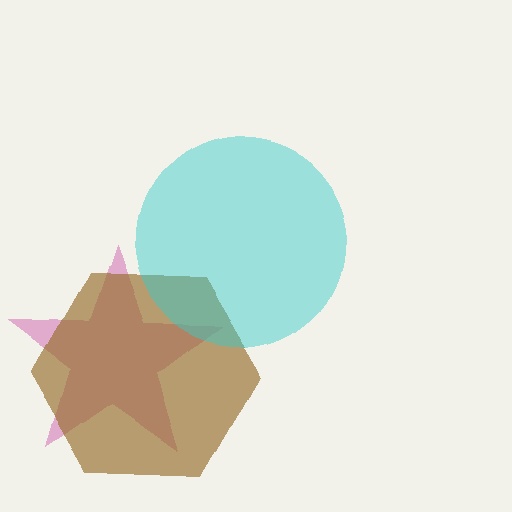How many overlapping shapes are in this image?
There are 3 overlapping shapes in the image.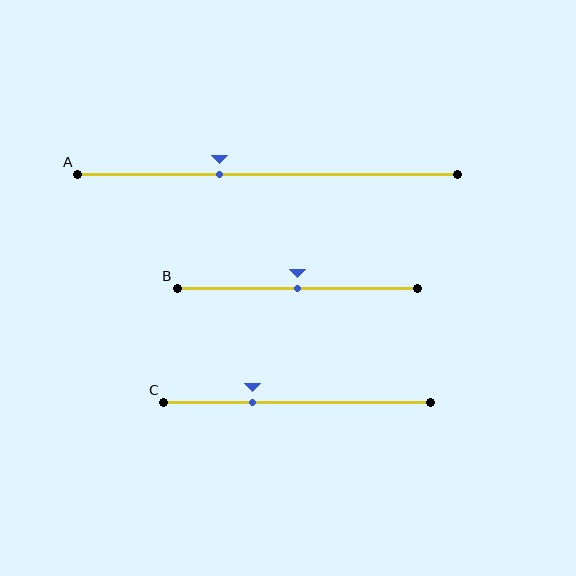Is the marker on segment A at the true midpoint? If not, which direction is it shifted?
No, the marker on segment A is shifted to the left by about 13% of the segment length.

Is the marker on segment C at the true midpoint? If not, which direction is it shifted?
No, the marker on segment C is shifted to the left by about 17% of the segment length.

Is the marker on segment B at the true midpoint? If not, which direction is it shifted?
Yes, the marker on segment B is at the true midpoint.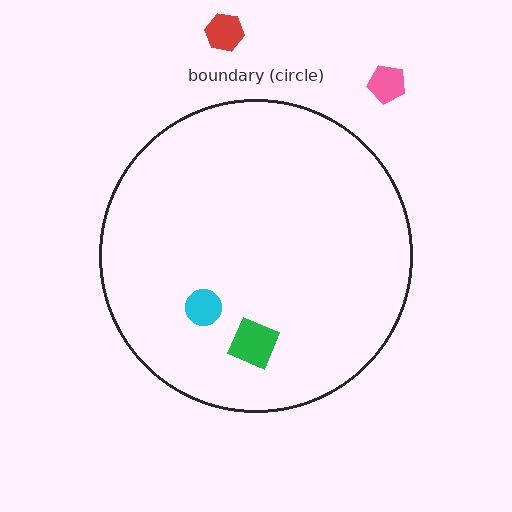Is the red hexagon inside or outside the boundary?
Outside.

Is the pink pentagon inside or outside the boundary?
Outside.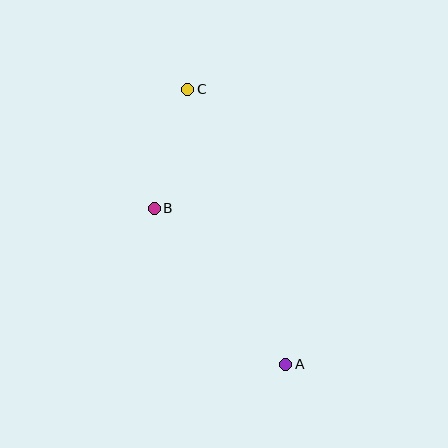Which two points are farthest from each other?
Points A and C are farthest from each other.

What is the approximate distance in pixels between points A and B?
The distance between A and B is approximately 204 pixels.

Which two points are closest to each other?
Points B and C are closest to each other.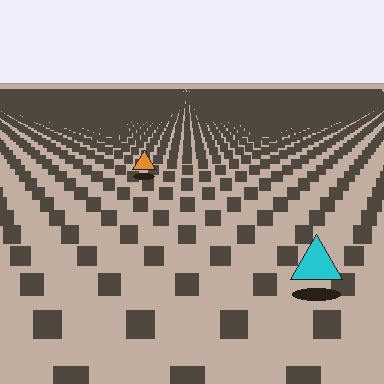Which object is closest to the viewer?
The cyan triangle is closest. The texture marks near it are larger and more spread out.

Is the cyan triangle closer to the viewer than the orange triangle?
Yes. The cyan triangle is closer — you can tell from the texture gradient: the ground texture is coarser near it.